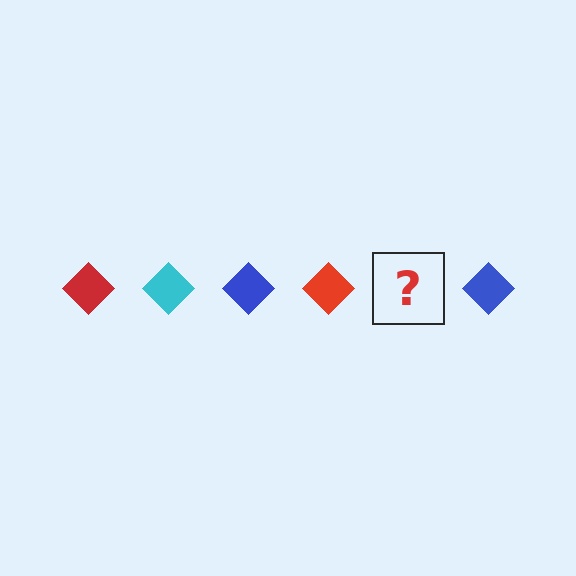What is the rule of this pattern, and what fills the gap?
The rule is that the pattern cycles through red, cyan, blue diamonds. The gap should be filled with a cyan diamond.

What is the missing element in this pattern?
The missing element is a cyan diamond.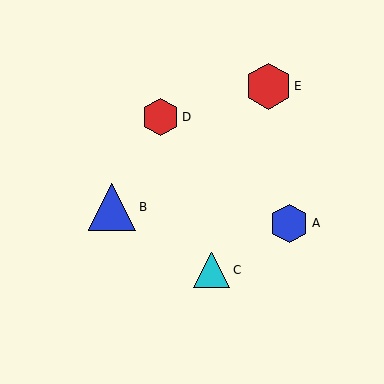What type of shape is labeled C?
Shape C is a cyan triangle.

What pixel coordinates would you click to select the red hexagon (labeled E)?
Click at (268, 86) to select the red hexagon E.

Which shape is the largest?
The blue triangle (labeled B) is the largest.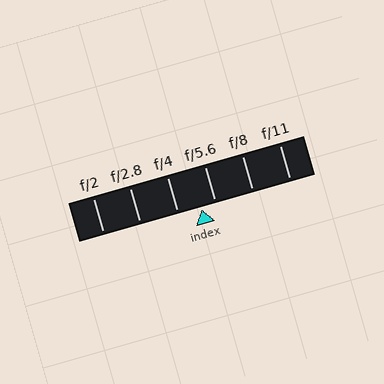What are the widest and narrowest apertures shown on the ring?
The widest aperture shown is f/2 and the narrowest is f/11.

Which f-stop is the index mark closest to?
The index mark is closest to f/5.6.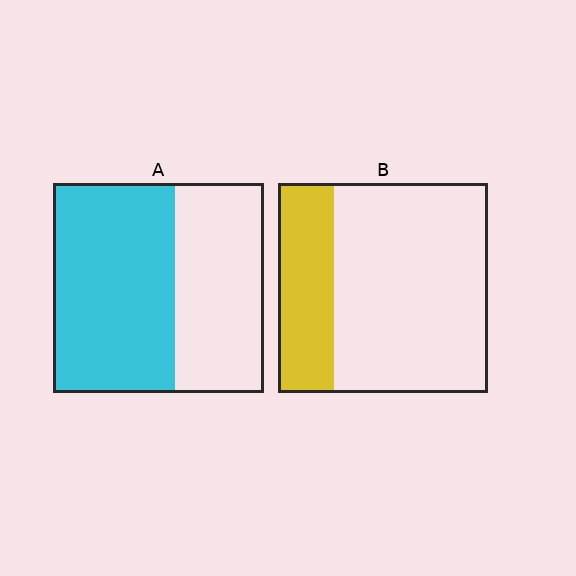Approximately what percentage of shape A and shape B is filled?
A is approximately 60% and B is approximately 25%.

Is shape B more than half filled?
No.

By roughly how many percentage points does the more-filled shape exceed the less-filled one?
By roughly 30 percentage points (A over B).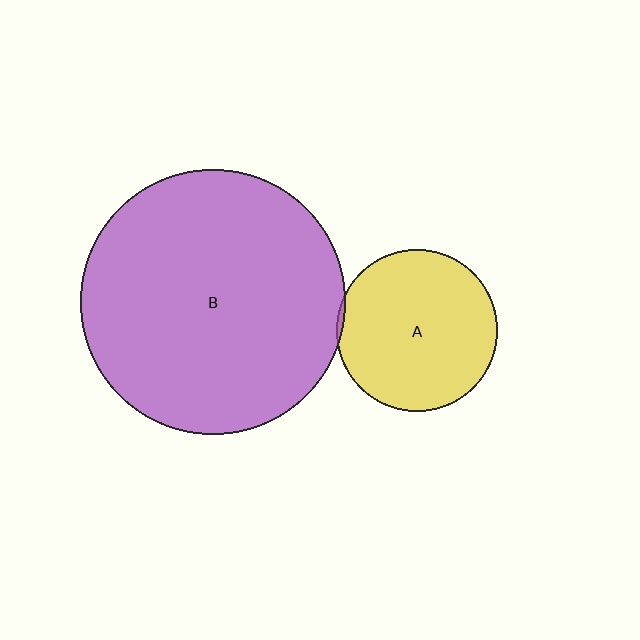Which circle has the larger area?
Circle B (purple).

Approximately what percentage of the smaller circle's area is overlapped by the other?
Approximately 5%.